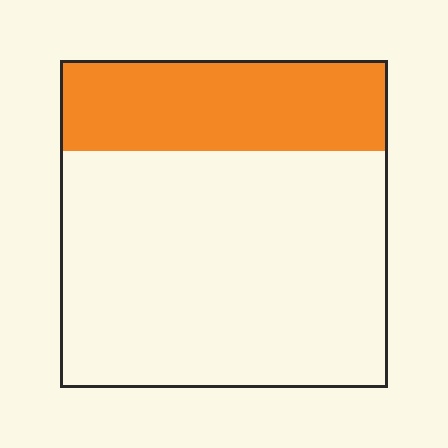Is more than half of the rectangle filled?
No.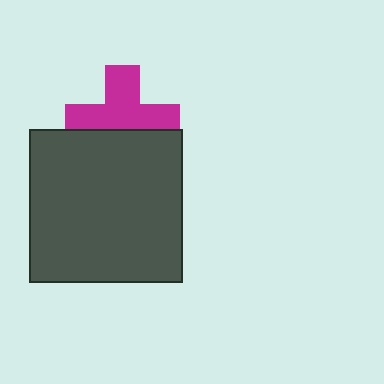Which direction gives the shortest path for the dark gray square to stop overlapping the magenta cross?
Moving down gives the shortest separation.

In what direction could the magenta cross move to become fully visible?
The magenta cross could move up. That would shift it out from behind the dark gray square entirely.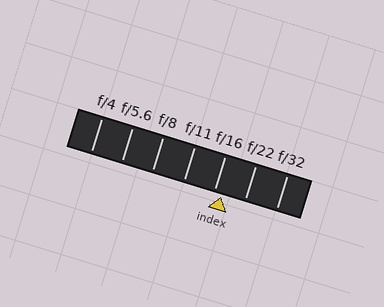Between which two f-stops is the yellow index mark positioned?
The index mark is between f/16 and f/22.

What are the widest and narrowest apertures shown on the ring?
The widest aperture shown is f/4 and the narrowest is f/32.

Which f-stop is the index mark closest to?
The index mark is closest to f/16.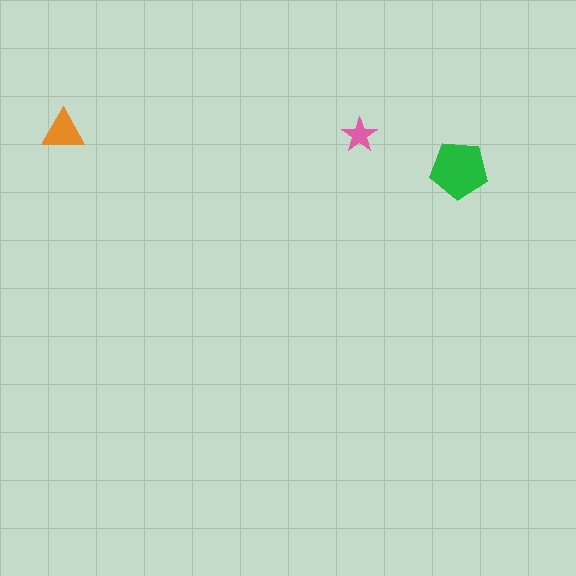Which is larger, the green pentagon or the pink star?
The green pentagon.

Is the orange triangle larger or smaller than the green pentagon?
Smaller.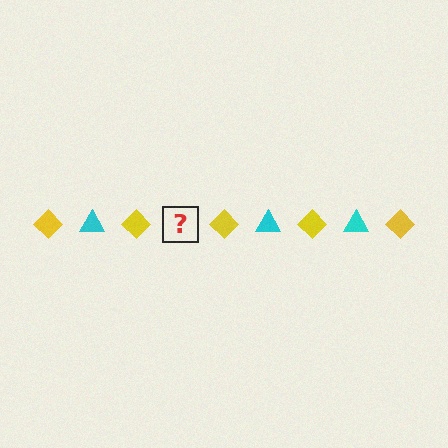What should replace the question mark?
The question mark should be replaced with a cyan triangle.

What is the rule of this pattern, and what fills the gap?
The rule is that the pattern alternates between yellow diamond and cyan triangle. The gap should be filled with a cyan triangle.